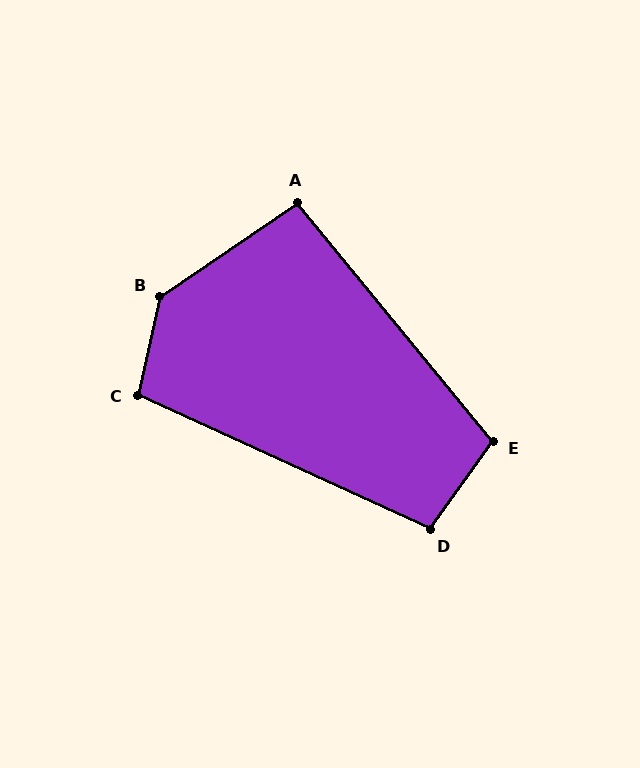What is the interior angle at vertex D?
Approximately 101 degrees (obtuse).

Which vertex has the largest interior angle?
B, at approximately 137 degrees.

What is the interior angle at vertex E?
Approximately 105 degrees (obtuse).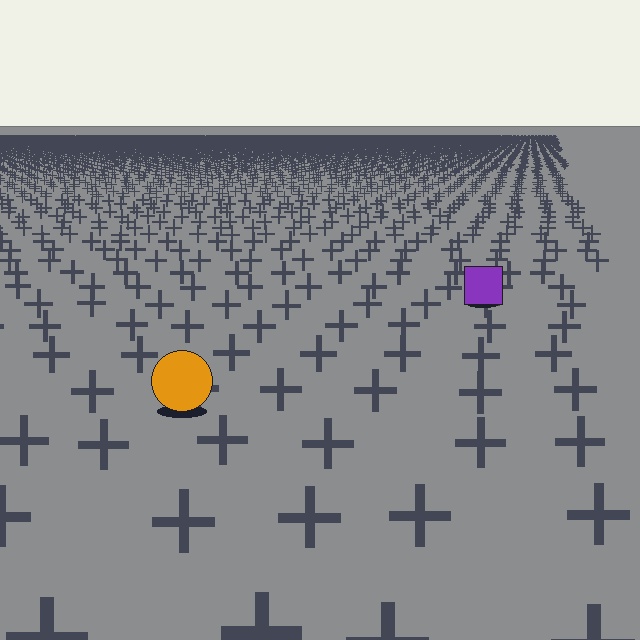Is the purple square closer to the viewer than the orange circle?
No. The orange circle is closer — you can tell from the texture gradient: the ground texture is coarser near it.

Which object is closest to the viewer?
The orange circle is closest. The texture marks near it are larger and more spread out.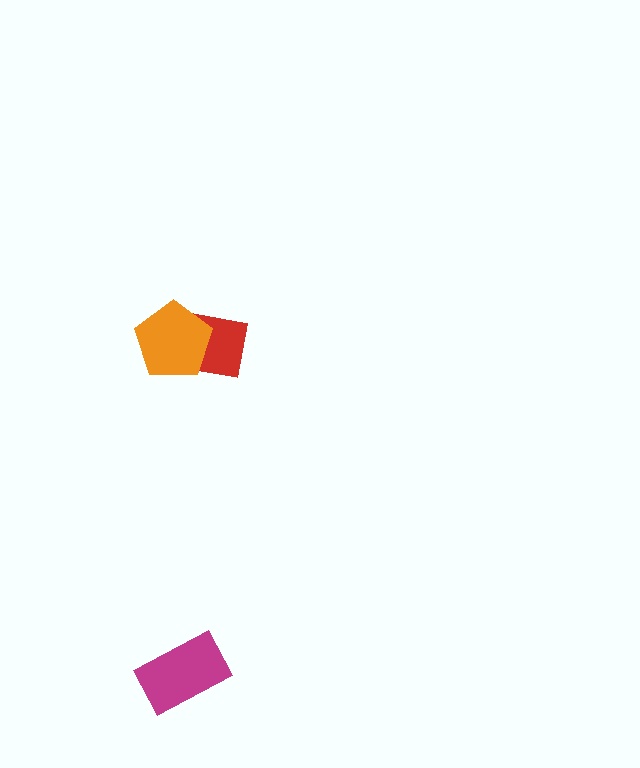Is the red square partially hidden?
Yes, it is partially covered by another shape.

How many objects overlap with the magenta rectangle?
0 objects overlap with the magenta rectangle.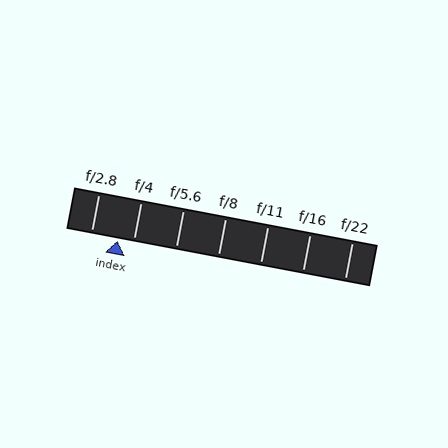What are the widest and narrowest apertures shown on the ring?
The widest aperture shown is f/2.8 and the narrowest is f/22.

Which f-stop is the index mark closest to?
The index mark is closest to f/4.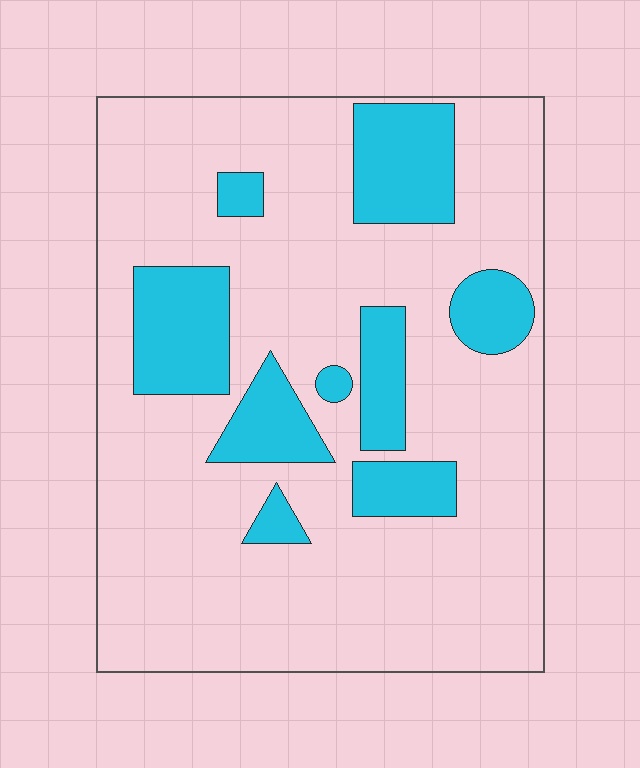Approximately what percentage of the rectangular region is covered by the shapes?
Approximately 20%.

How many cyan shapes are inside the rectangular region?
9.